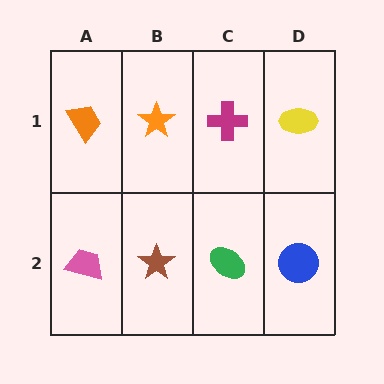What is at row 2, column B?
A brown star.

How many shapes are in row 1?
4 shapes.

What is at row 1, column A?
An orange trapezoid.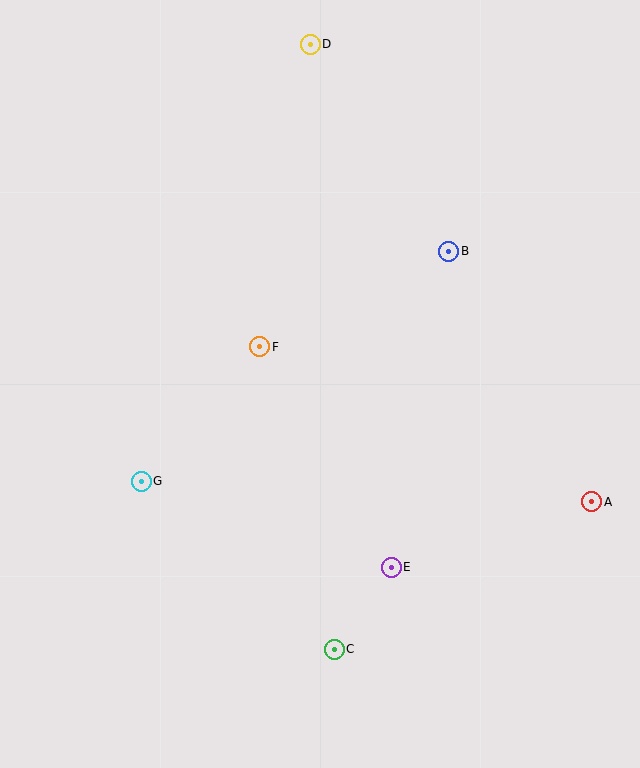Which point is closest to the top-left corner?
Point D is closest to the top-left corner.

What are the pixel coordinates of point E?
Point E is at (391, 567).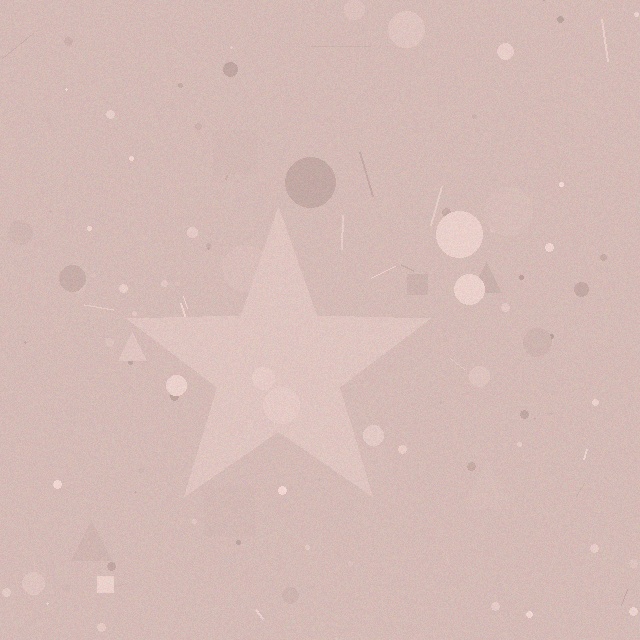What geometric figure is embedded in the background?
A star is embedded in the background.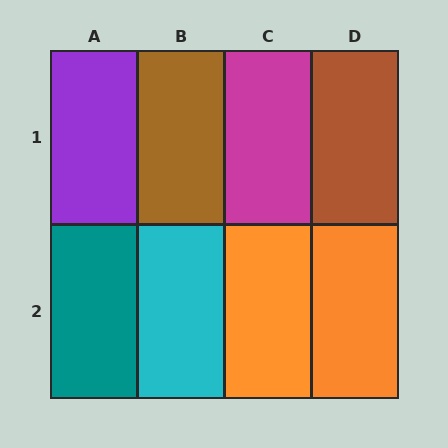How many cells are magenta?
1 cell is magenta.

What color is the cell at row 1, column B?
Brown.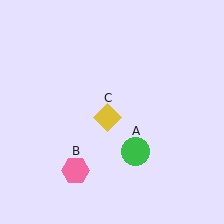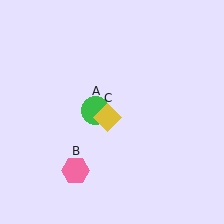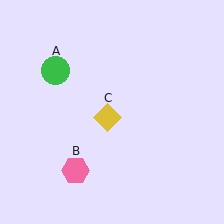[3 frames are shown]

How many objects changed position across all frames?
1 object changed position: green circle (object A).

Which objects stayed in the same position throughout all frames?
Pink hexagon (object B) and yellow diamond (object C) remained stationary.